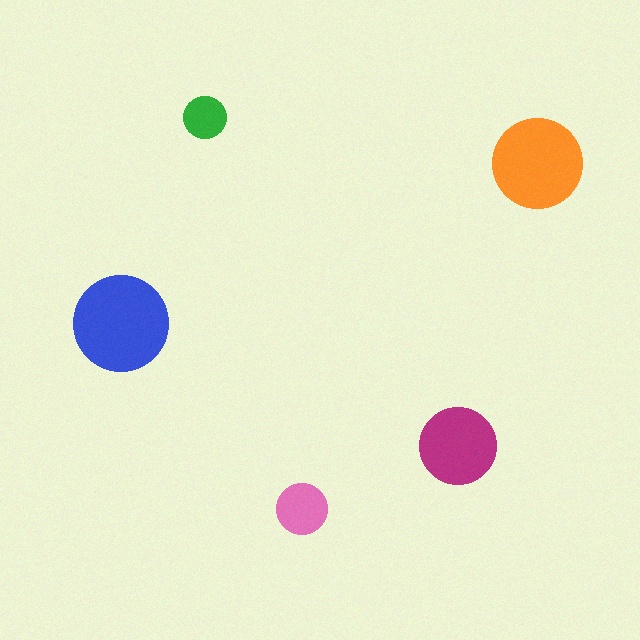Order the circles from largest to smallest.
the blue one, the orange one, the magenta one, the pink one, the green one.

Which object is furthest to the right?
The orange circle is rightmost.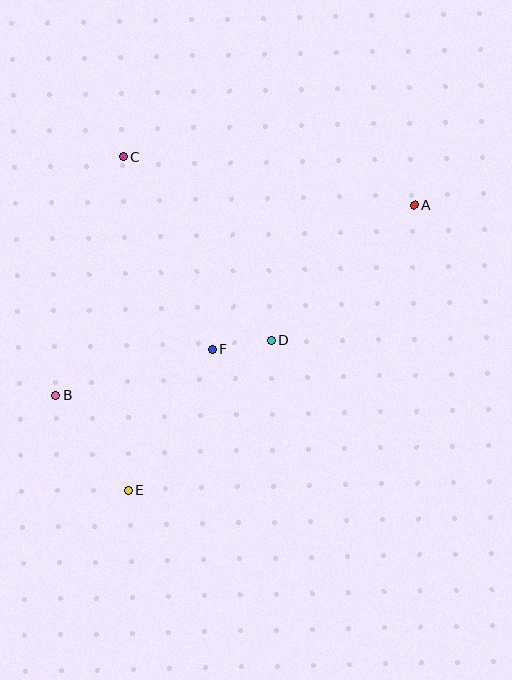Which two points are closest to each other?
Points D and F are closest to each other.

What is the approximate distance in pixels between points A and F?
The distance between A and F is approximately 248 pixels.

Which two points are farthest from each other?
Points A and B are farthest from each other.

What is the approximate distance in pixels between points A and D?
The distance between A and D is approximately 197 pixels.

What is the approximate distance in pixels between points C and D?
The distance between C and D is approximately 236 pixels.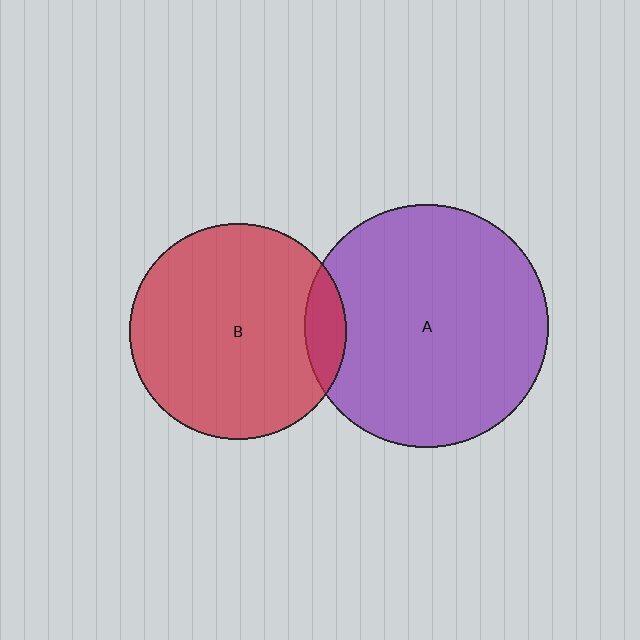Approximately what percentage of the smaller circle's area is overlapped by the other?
Approximately 10%.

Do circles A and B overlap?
Yes.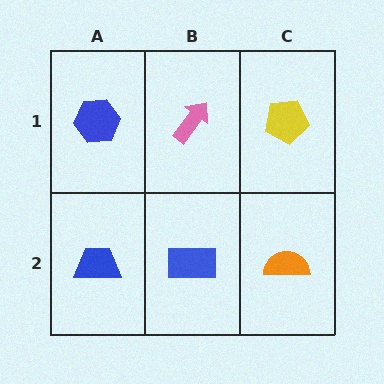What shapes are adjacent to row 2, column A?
A blue hexagon (row 1, column A), a blue rectangle (row 2, column B).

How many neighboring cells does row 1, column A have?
2.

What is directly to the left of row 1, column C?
A pink arrow.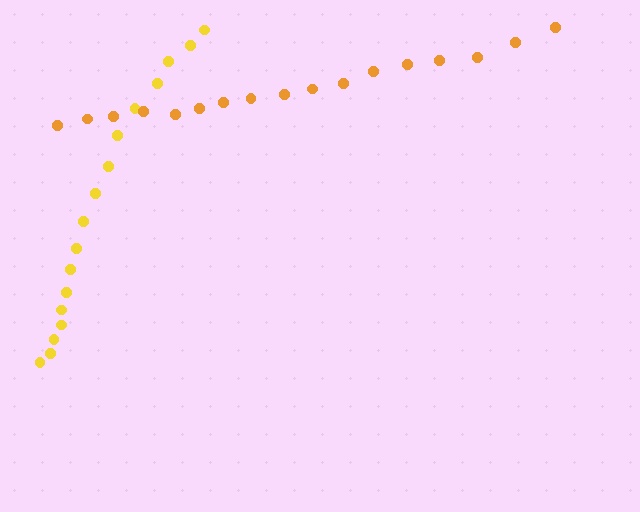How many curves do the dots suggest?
There are 2 distinct paths.